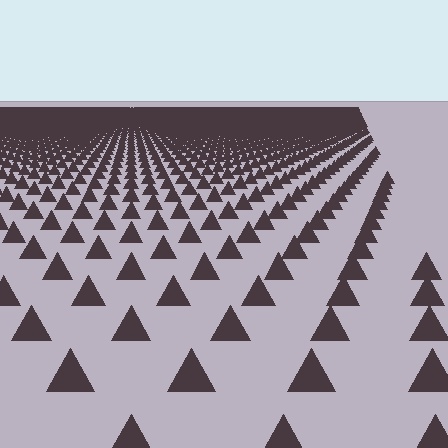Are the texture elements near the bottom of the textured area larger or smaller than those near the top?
Larger. Near the bottom, elements are closer to the viewer and appear at a bigger on-screen size.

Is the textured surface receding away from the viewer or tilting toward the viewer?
The surface is receding away from the viewer. Texture elements get smaller and denser toward the top.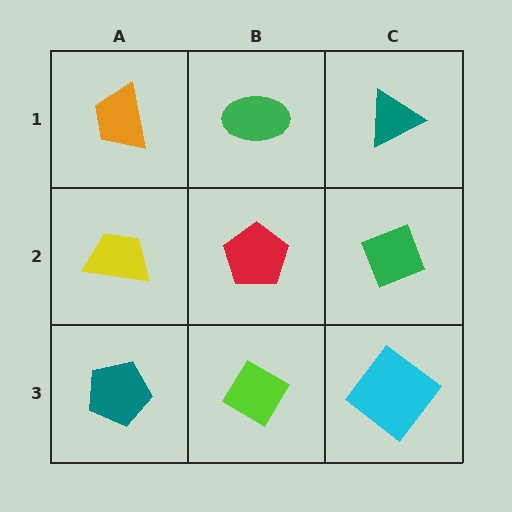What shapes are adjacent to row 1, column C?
A green diamond (row 2, column C), a green ellipse (row 1, column B).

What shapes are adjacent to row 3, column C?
A green diamond (row 2, column C), a lime diamond (row 3, column B).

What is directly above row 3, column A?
A yellow trapezoid.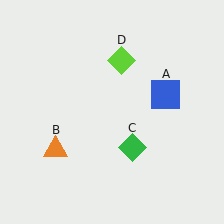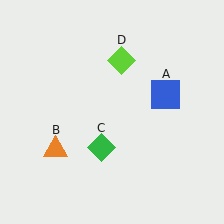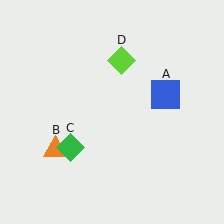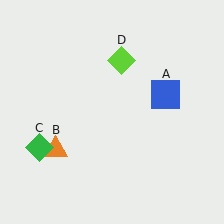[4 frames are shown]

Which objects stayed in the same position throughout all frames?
Blue square (object A) and orange triangle (object B) and lime diamond (object D) remained stationary.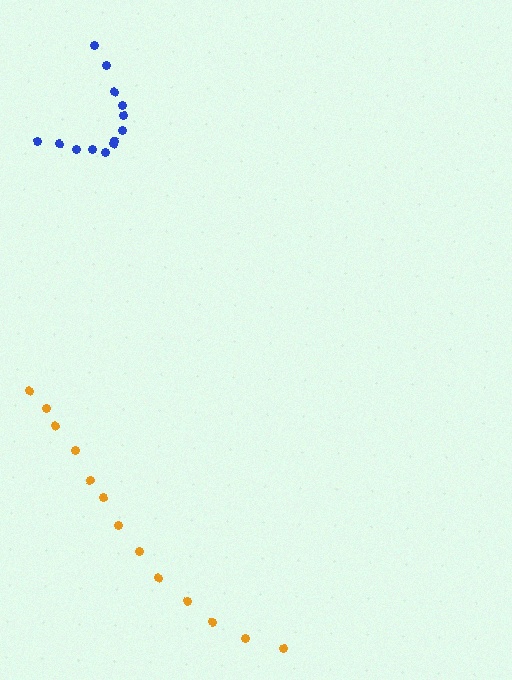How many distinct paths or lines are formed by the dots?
There are 2 distinct paths.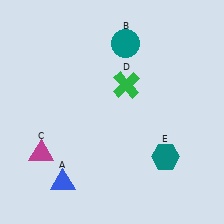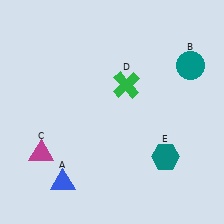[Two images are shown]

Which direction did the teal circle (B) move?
The teal circle (B) moved right.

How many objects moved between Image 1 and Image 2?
1 object moved between the two images.